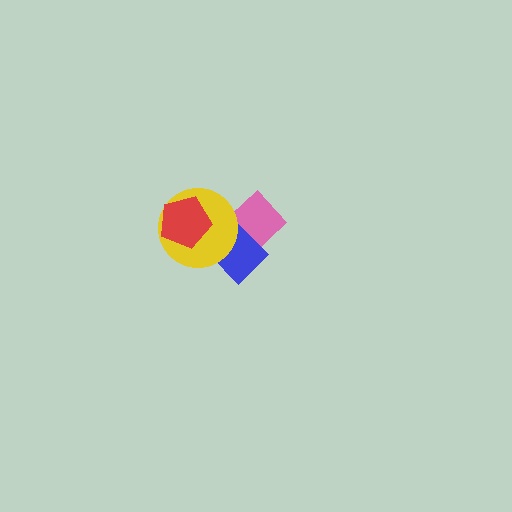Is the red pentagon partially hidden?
No, no other shape covers it.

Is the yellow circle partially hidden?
Yes, it is partially covered by another shape.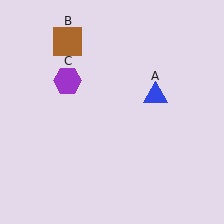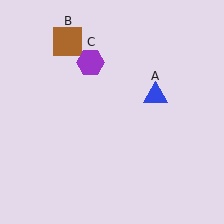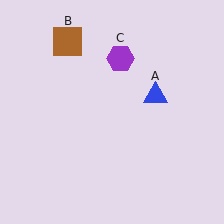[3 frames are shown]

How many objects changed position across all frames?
1 object changed position: purple hexagon (object C).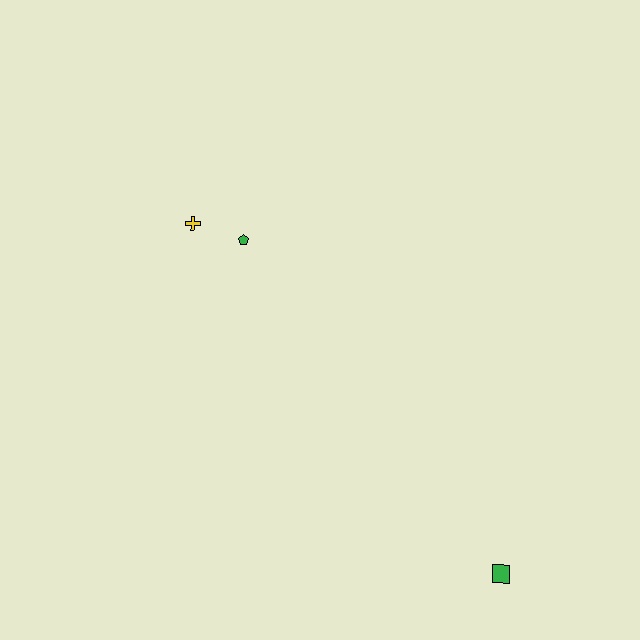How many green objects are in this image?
There are 2 green objects.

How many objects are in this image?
There are 3 objects.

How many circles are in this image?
There are no circles.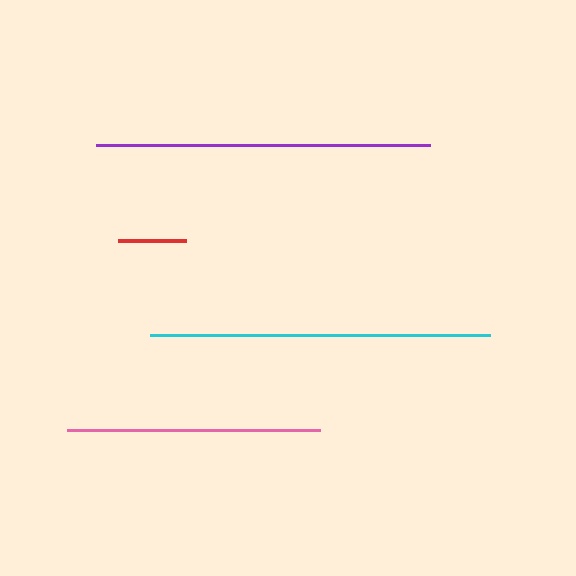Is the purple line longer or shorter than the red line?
The purple line is longer than the red line.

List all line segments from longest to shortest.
From longest to shortest: cyan, purple, pink, red.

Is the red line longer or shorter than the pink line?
The pink line is longer than the red line.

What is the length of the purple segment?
The purple segment is approximately 334 pixels long.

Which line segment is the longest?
The cyan line is the longest at approximately 340 pixels.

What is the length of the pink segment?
The pink segment is approximately 252 pixels long.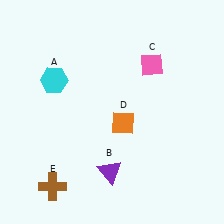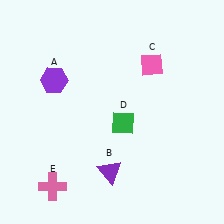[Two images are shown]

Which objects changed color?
A changed from cyan to purple. D changed from orange to green. E changed from brown to pink.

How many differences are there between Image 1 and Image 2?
There are 3 differences between the two images.